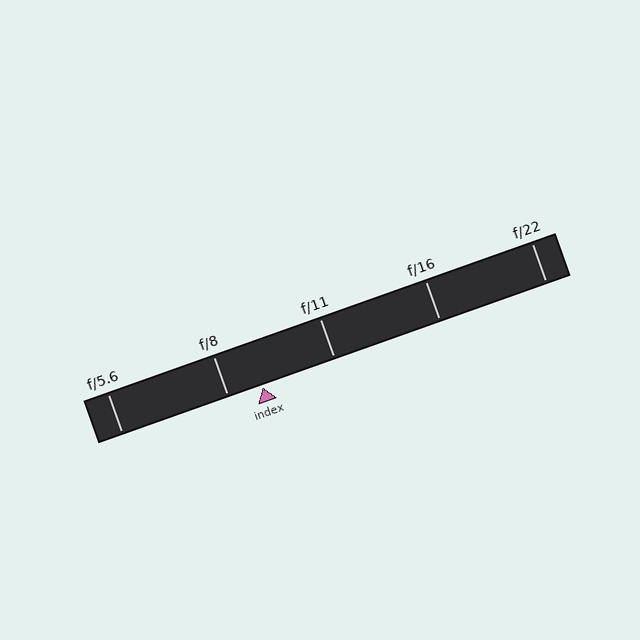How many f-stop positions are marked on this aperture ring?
There are 5 f-stop positions marked.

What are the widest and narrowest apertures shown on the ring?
The widest aperture shown is f/5.6 and the narrowest is f/22.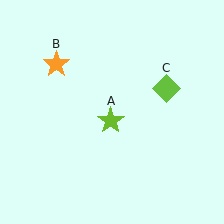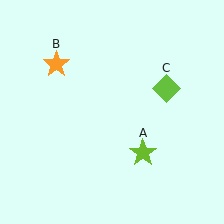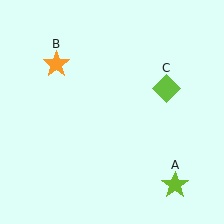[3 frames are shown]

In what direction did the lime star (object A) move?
The lime star (object A) moved down and to the right.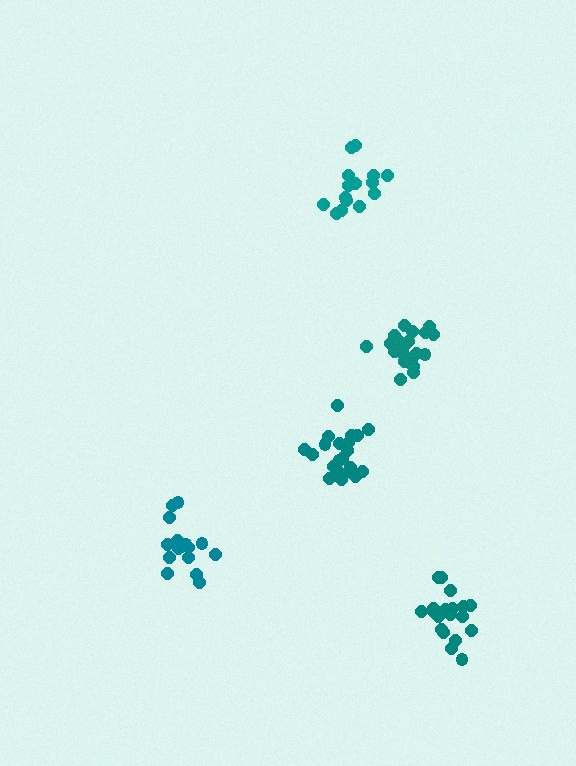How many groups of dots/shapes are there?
There are 5 groups.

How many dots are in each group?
Group 1: 20 dots, Group 2: 21 dots, Group 3: 21 dots, Group 4: 15 dots, Group 5: 16 dots (93 total).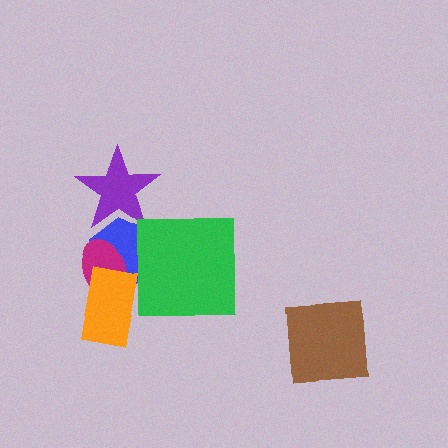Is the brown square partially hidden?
No, no other shape covers it.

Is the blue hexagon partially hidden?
Yes, it is partially covered by another shape.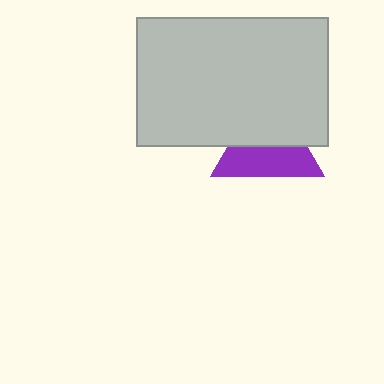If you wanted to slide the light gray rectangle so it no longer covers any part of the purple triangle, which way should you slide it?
Slide it up — that is the most direct way to separate the two shapes.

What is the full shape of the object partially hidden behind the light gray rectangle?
The partially hidden object is a purple triangle.